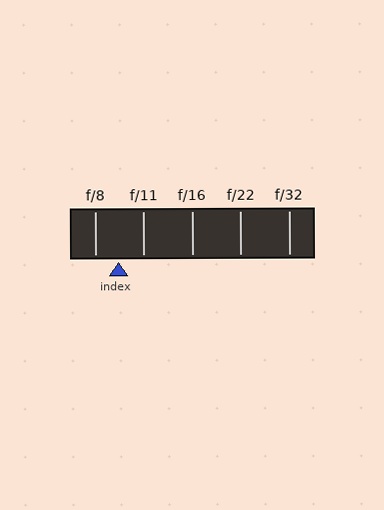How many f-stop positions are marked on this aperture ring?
There are 5 f-stop positions marked.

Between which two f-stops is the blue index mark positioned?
The index mark is between f/8 and f/11.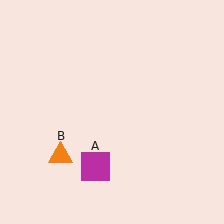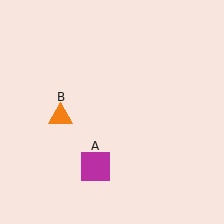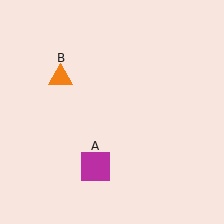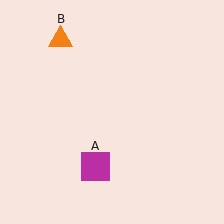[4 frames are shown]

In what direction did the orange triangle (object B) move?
The orange triangle (object B) moved up.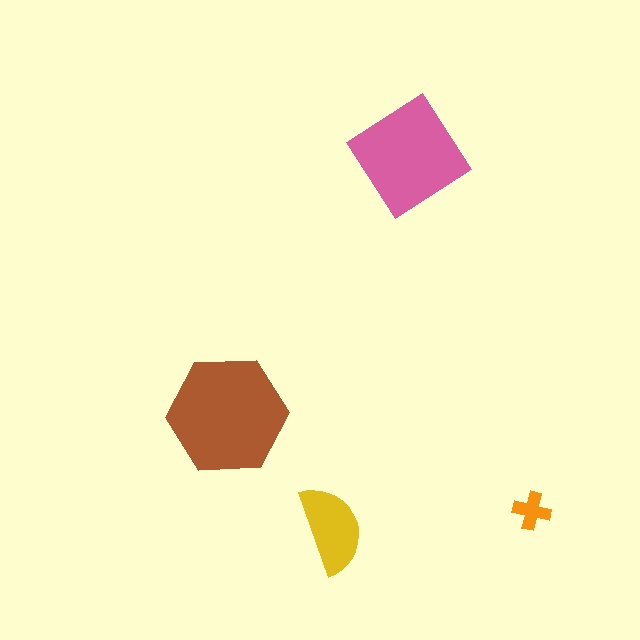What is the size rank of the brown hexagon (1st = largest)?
1st.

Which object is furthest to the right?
The orange cross is rightmost.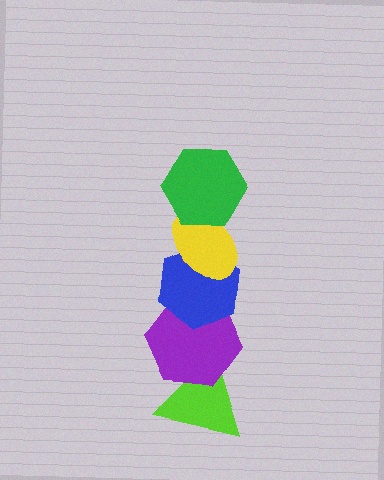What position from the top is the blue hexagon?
The blue hexagon is 3rd from the top.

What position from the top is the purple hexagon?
The purple hexagon is 4th from the top.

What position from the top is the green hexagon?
The green hexagon is 1st from the top.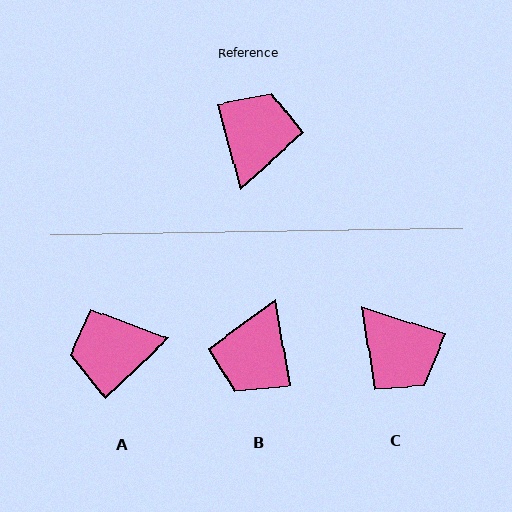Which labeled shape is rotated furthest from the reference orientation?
B, about 174 degrees away.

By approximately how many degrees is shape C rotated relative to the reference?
Approximately 123 degrees clockwise.